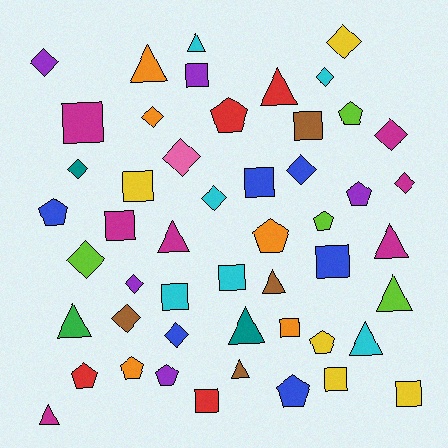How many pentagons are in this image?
There are 11 pentagons.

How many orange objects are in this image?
There are 5 orange objects.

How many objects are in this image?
There are 50 objects.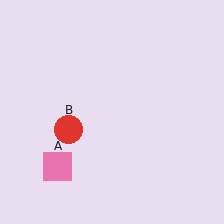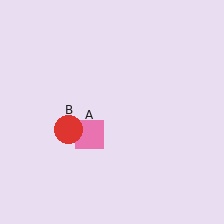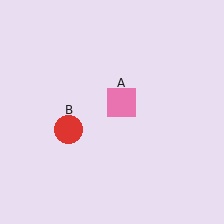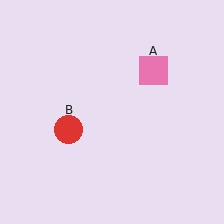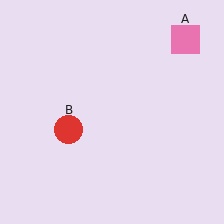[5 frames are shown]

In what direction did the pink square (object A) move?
The pink square (object A) moved up and to the right.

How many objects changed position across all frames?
1 object changed position: pink square (object A).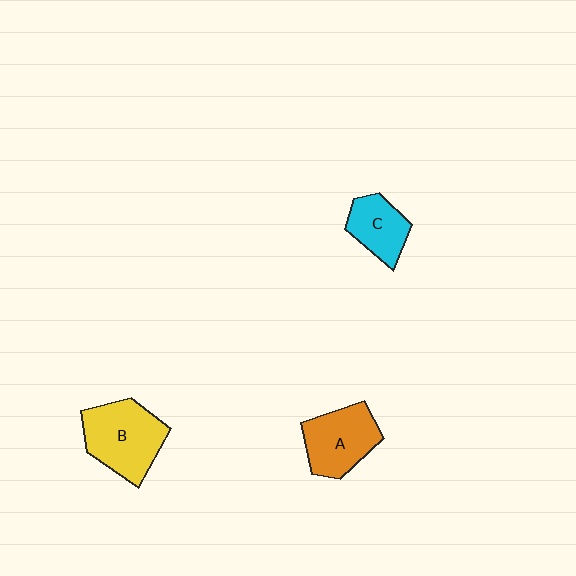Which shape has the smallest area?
Shape C (cyan).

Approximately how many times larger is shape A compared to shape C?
Approximately 1.4 times.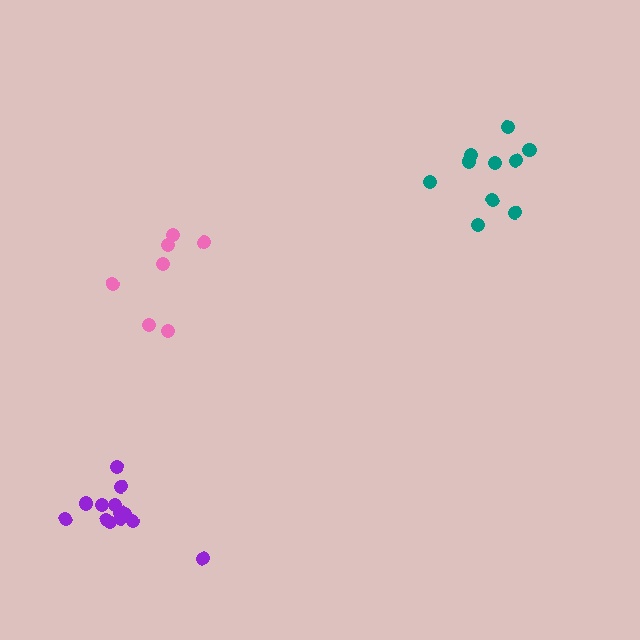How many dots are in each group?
Group 1: 7 dots, Group 2: 13 dots, Group 3: 10 dots (30 total).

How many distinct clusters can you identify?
There are 3 distinct clusters.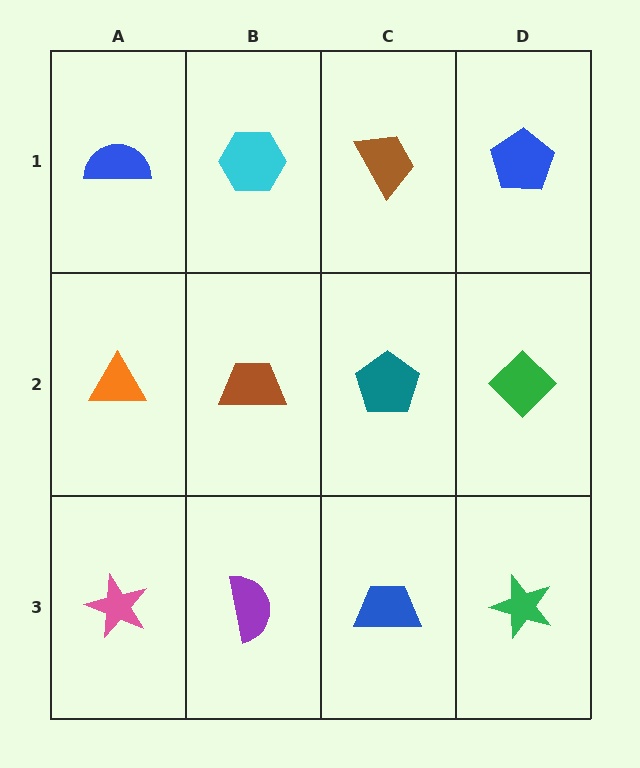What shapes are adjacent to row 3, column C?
A teal pentagon (row 2, column C), a purple semicircle (row 3, column B), a green star (row 3, column D).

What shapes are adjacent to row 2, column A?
A blue semicircle (row 1, column A), a pink star (row 3, column A), a brown trapezoid (row 2, column B).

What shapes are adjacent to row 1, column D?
A green diamond (row 2, column D), a brown trapezoid (row 1, column C).